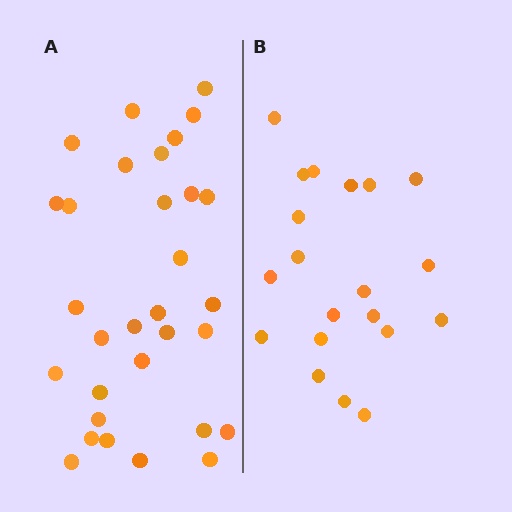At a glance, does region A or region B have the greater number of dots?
Region A (the left region) has more dots.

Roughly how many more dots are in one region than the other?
Region A has roughly 12 or so more dots than region B.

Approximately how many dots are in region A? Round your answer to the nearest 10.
About 30 dots. (The exact count is 31, which rounds to 30.)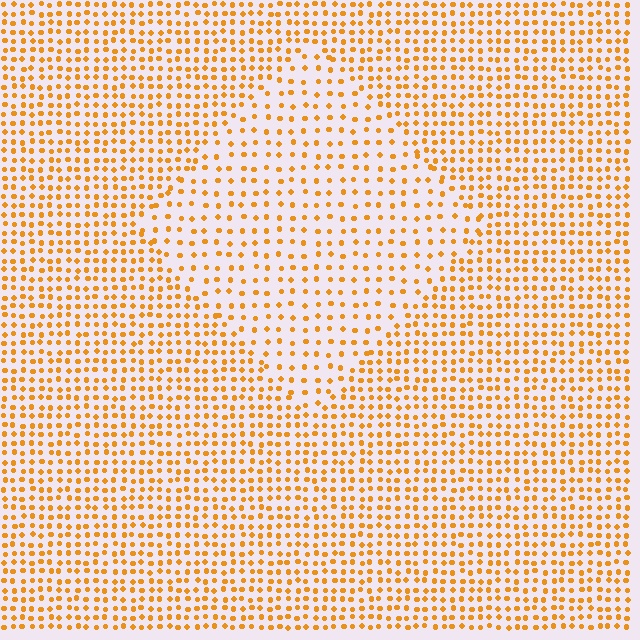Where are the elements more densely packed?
The elements are more densely packed outside the diamond boundary.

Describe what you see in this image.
The image contains small orange elements arranged at two different densities. A diamond-shaped region is visible where the elements are less densely packed than the surrounding area.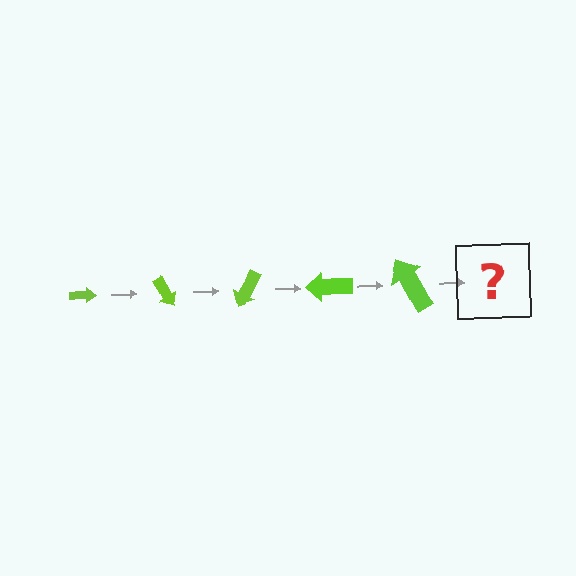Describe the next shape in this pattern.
It should be an arrow, larger than the previous one and rotated 300 degrees from the start.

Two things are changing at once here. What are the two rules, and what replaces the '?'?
The two rules are that the arrow grows larger each step and it rotates 60 degrees each step. The '?' should be an arrow, larger than the previous one and rotated 300 degrees from the start.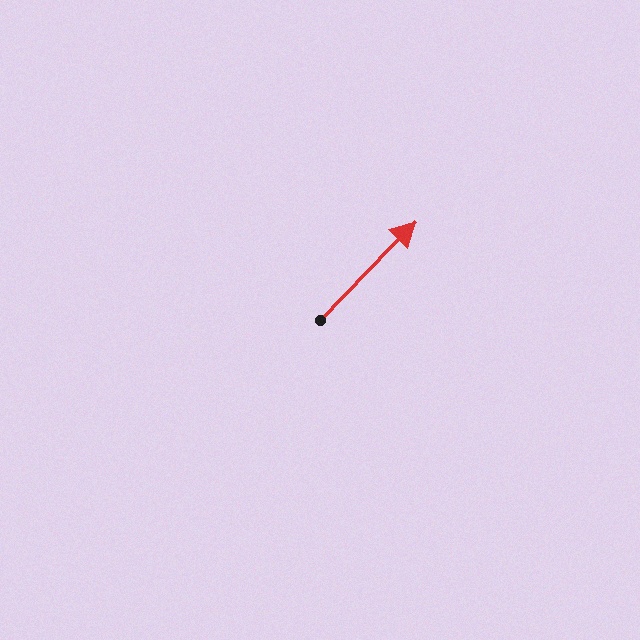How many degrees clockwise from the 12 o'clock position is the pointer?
Approximately 44 degrees.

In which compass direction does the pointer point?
Northeast.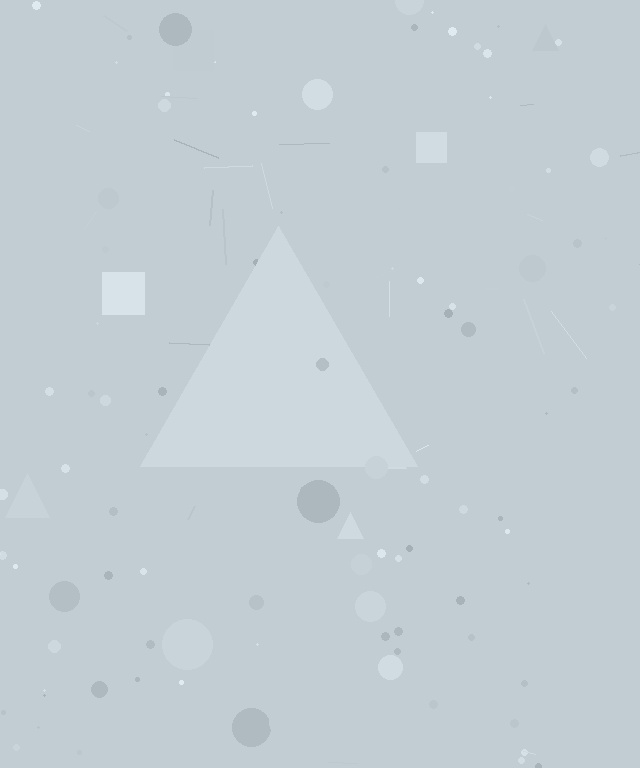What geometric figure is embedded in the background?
A triangle is embedded in the background.